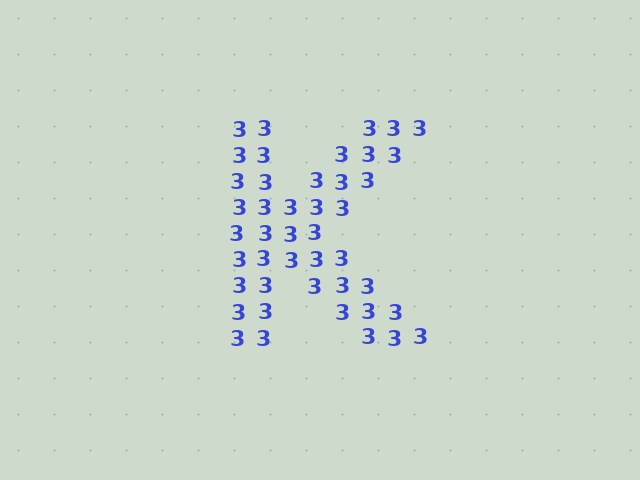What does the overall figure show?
The overall figure shows the letter K.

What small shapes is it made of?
It is made of small digit 3's.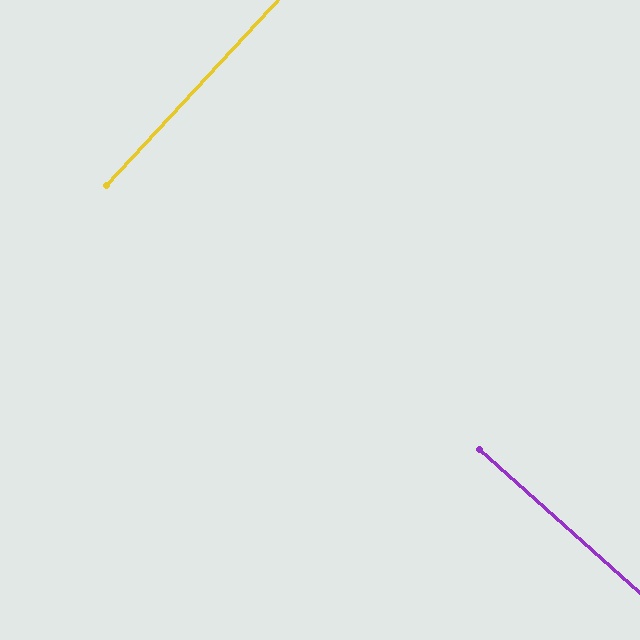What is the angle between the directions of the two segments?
Approximately 89 degrees.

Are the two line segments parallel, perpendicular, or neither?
Perpendicular — they meet at approximately 89°.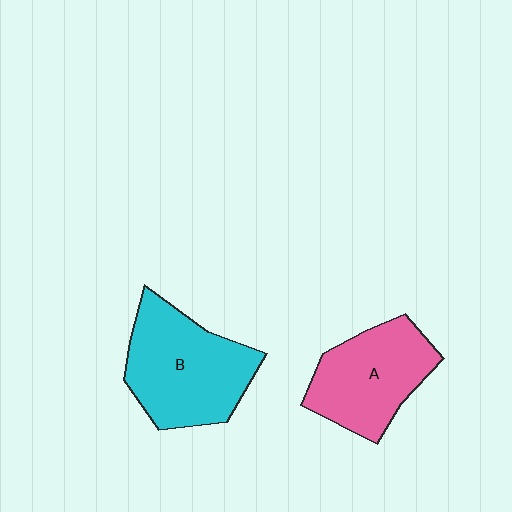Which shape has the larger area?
Shape B (cyan).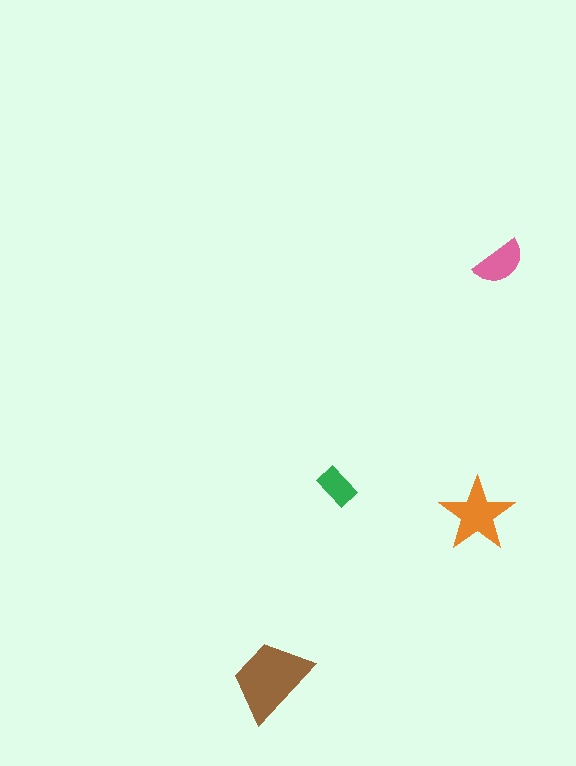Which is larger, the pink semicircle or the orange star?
The orange star.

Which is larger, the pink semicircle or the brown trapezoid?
The brown trapezoid.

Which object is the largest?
The brown trapezoid.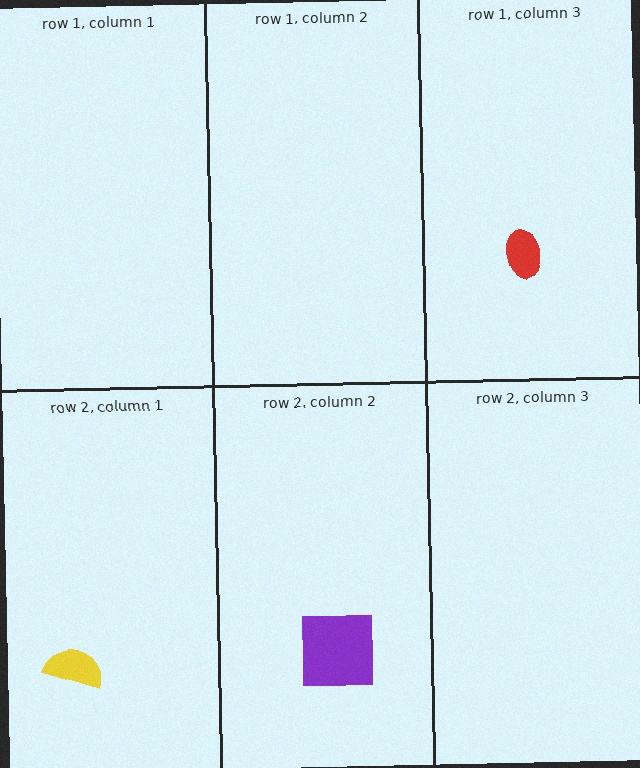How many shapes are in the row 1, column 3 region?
1.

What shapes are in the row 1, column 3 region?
The red ellipse.